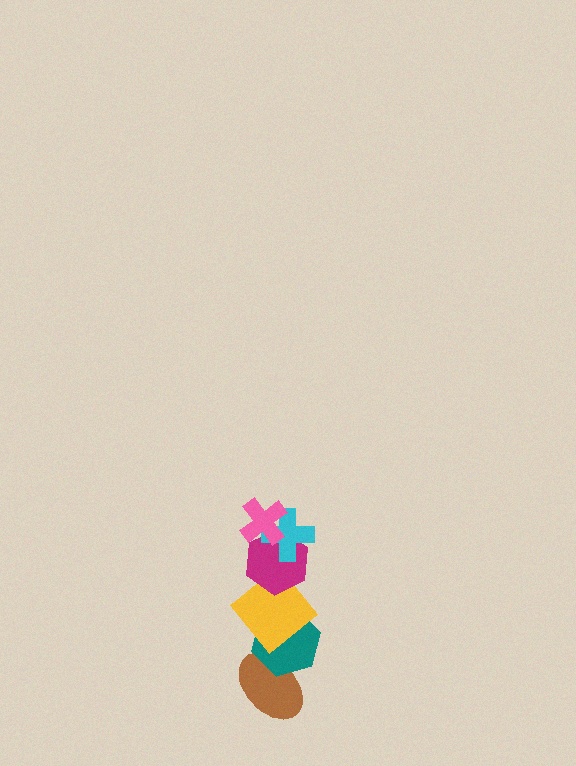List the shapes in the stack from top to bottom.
From top to bottom: the pink cross, the cyan cross, the magenta hexagon, the yellow diamond, the teal hexagon, the brown ellipse.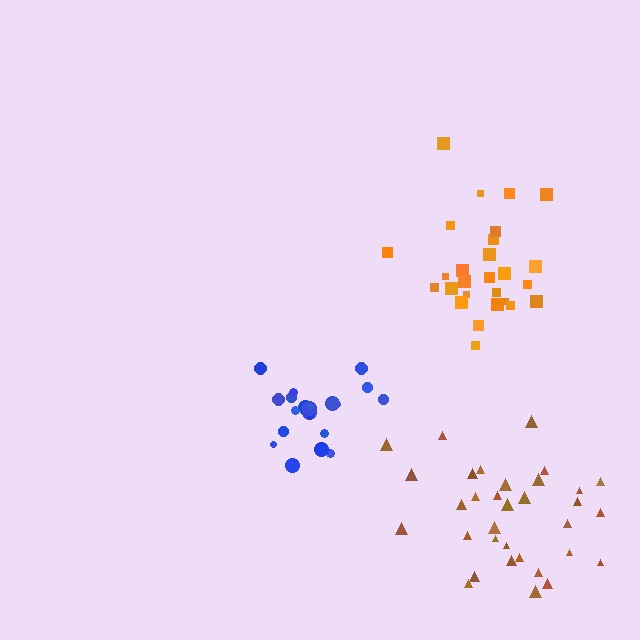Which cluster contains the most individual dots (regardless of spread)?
Brown (34).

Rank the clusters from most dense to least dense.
blue, orange, brown.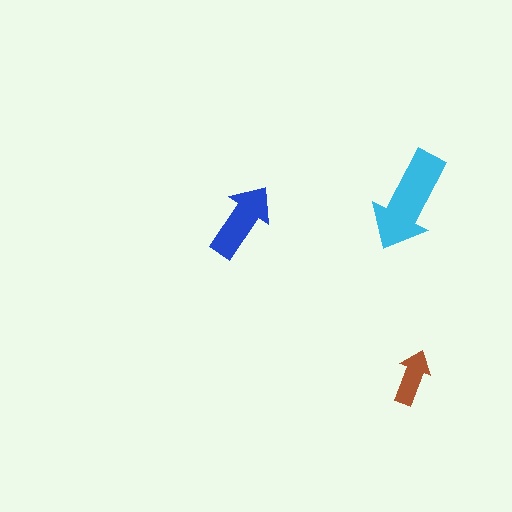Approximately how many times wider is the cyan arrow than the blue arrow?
About 1.5 times wider.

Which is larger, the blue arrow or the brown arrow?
The blue one.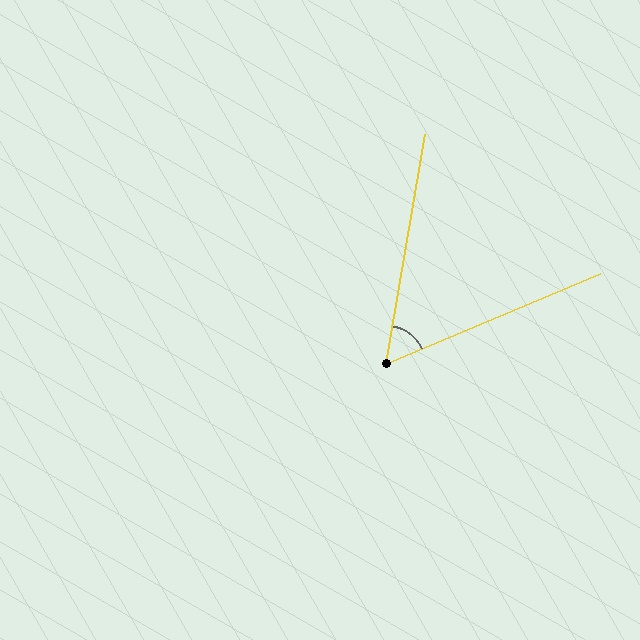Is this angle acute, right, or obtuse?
It is acute.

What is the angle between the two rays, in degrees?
Approximately 57 degrees.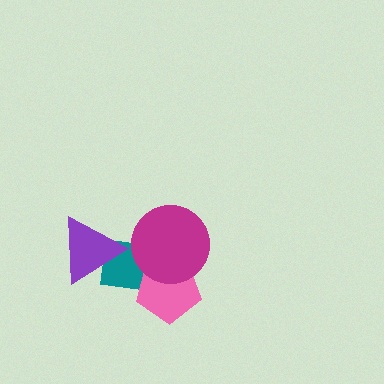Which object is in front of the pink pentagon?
The magenta circle is in front of the pink pentagon.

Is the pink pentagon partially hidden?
Yes, it is partially covered by another shape.